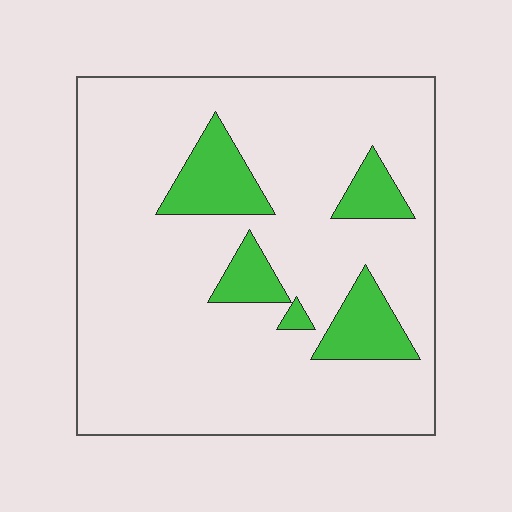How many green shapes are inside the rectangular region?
5.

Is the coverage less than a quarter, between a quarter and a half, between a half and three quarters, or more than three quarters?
Less than a quarter.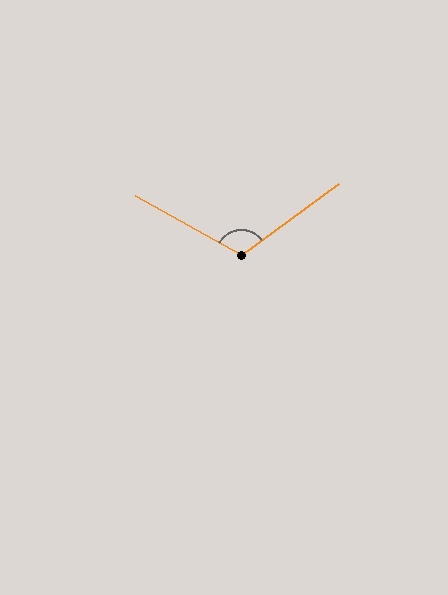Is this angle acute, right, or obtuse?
It is obtuse.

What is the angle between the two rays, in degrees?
Approximately 115 degrees.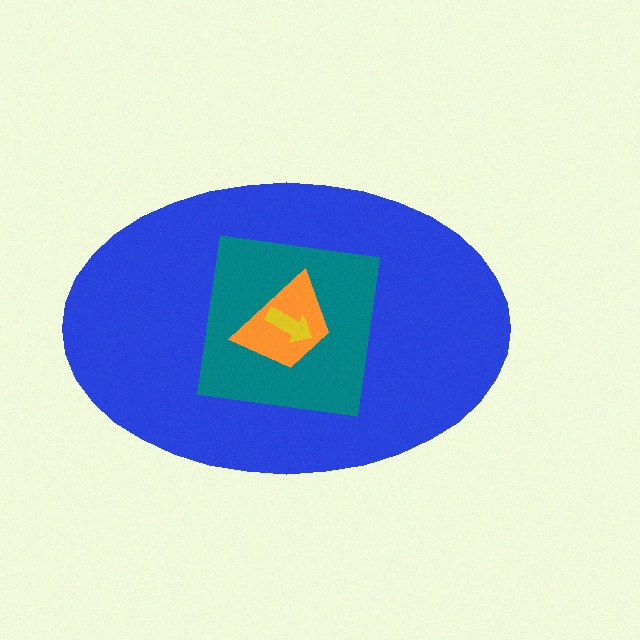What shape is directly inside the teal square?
The orange trapezoid.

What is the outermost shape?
The blue ellipse.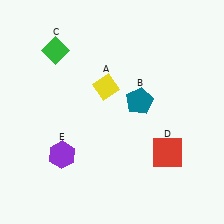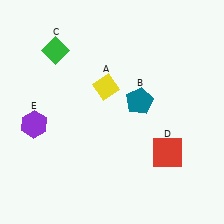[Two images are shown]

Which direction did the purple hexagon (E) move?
The purple hexagon (E) moved up.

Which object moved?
The purple hexagon (E) moved up.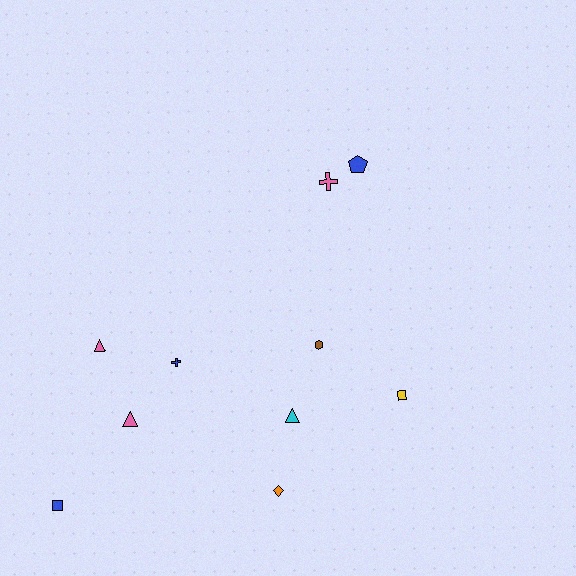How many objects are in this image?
There are 10 objects.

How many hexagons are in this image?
There is 1 hexagon.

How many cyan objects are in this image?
There is 1 cyan object.